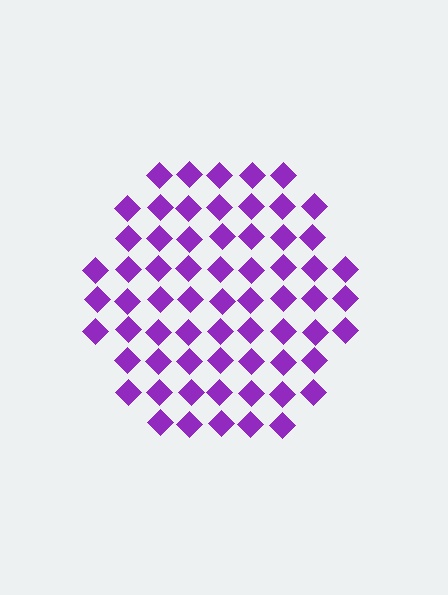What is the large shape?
The large shape is a hexagon.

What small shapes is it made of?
It is made of small diamonds.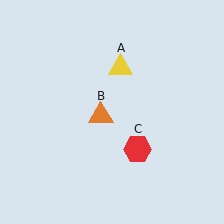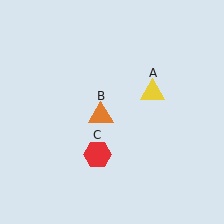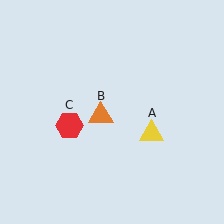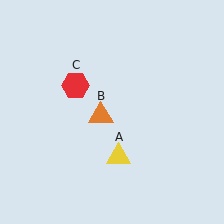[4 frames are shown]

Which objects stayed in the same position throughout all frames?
Orange triangle (object B) remained stationary.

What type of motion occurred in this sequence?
The yellow triangle (object A), red hexagon (object C) rotated clockwise around the center of the scene.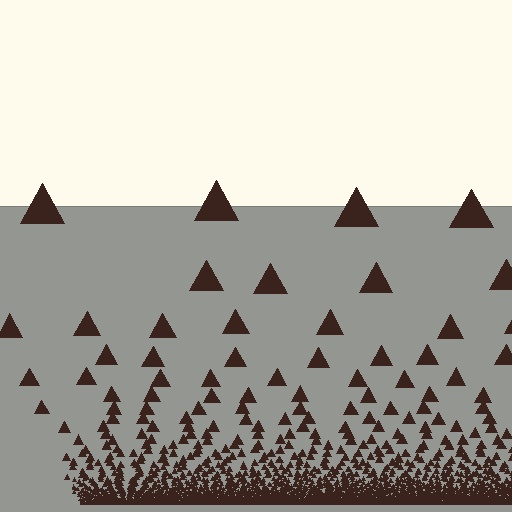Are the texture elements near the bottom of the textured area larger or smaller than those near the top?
Smaller. The gradient is inverted — elements near the bottom are smaller and denser.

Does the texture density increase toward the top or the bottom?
Density increases toward the bottom.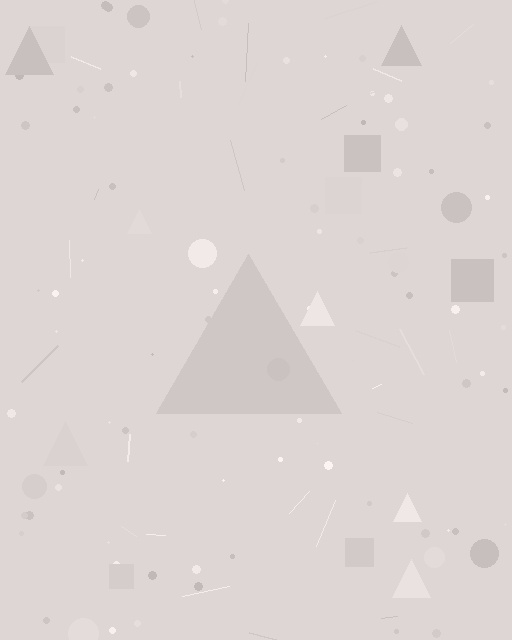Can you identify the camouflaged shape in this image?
The camouflaged shape is a triangle.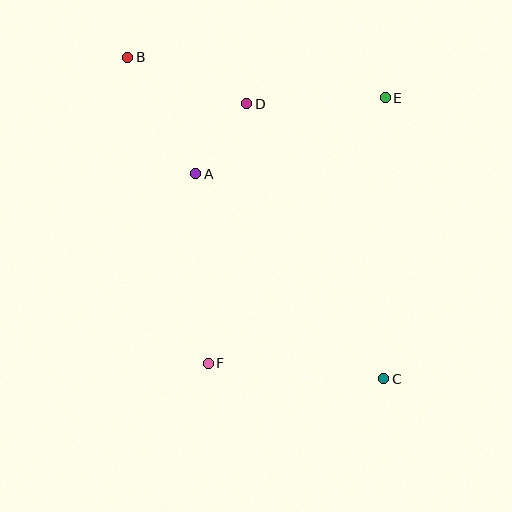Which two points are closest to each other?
Points A and D are closest to each other.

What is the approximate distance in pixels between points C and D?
The distance between C and D is approximately 307 pixels.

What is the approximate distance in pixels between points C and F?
The distance between C and F is approximately 176 pixels.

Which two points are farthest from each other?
Points B and C are farthest from each other.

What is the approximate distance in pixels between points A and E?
The distance between A and E is approximately 204 pixels.